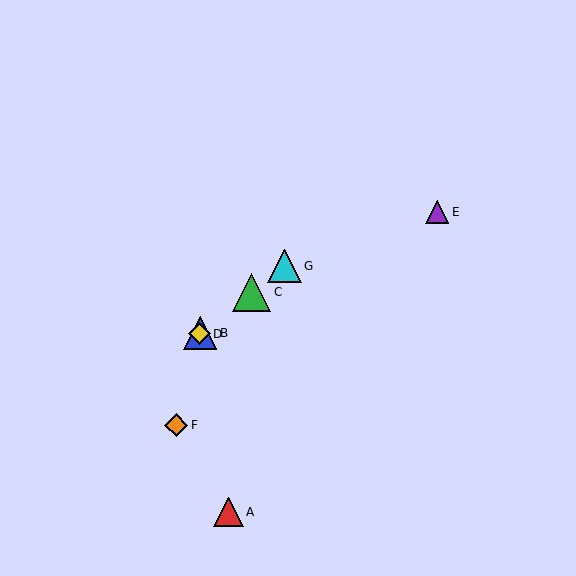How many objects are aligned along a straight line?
4 objects (B, C, D, G) are aligned along a straight line.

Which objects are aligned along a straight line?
Objects B, C, D, G are aligned along a straight line.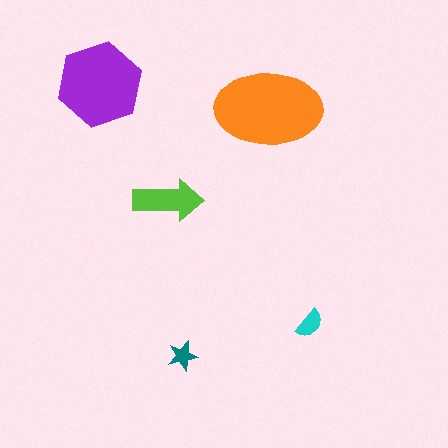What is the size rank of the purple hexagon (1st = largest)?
2nd.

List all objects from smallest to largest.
The teal star, the cyan semicircle, the lime arrow, the purple hexagon, the orange ellipse.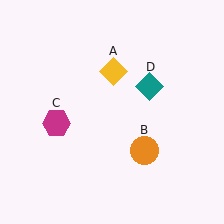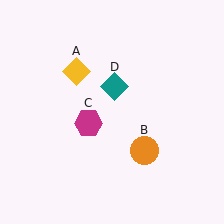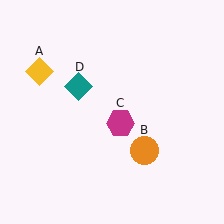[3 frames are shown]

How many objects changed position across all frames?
3 objects changed position: yellow diamond (object A), magenta hexagon (object C), teal diamond (object D).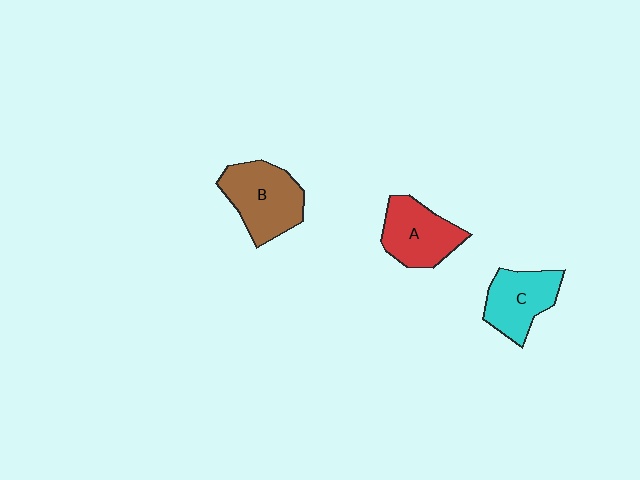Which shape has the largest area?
Shape B (brown).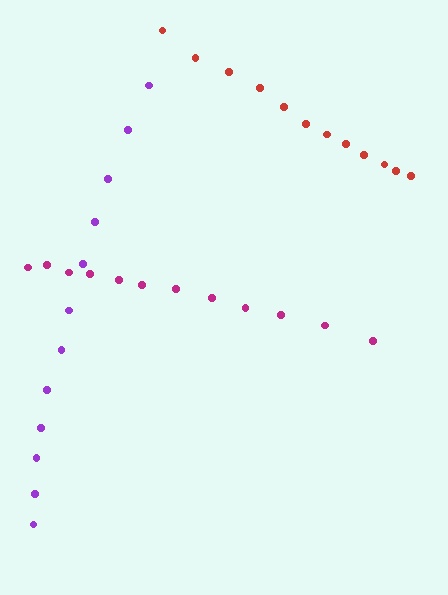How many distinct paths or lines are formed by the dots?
There are 3 distinct paths.